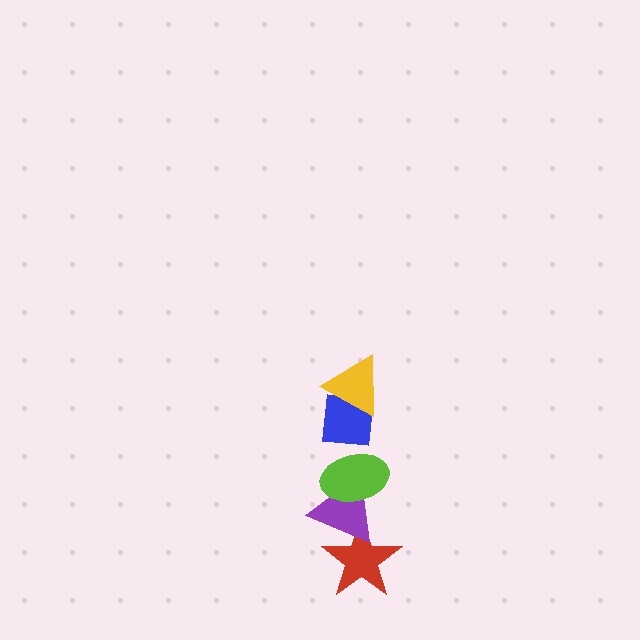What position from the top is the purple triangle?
The purple triangle is 4th from the top.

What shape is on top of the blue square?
The yellow triangle is on top of the blue square.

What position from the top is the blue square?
The blue square is 2nd from the top.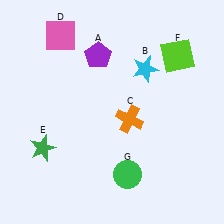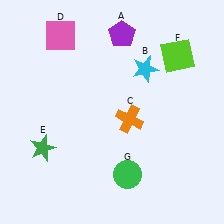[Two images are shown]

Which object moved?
The purple pentagon (A) moved right.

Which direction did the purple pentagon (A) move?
The purple pentagon (A) moved right.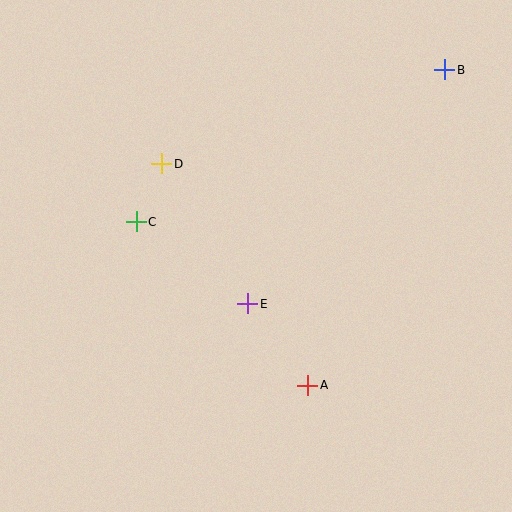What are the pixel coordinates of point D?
Point D is at (162, 164).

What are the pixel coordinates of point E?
Point E is at (248, 304).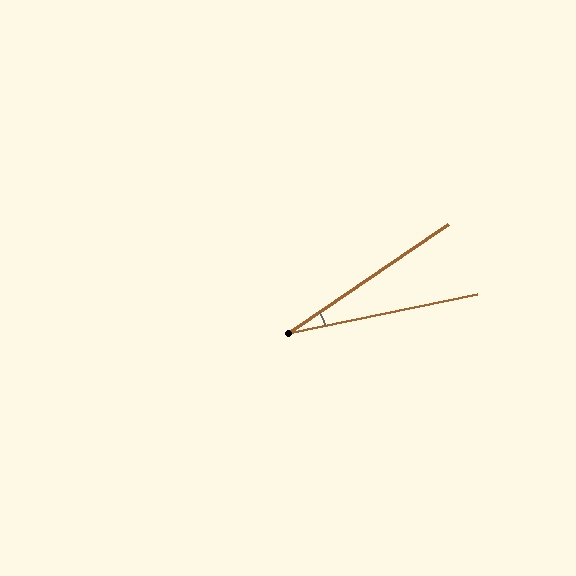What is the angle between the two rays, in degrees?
Approximately 23 degrees.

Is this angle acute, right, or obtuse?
It is acute.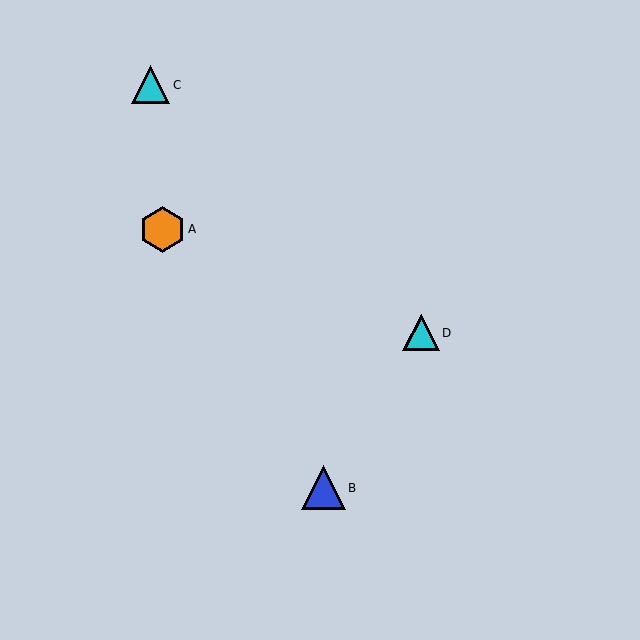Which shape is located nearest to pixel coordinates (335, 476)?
The blue triangle (labeled B) at (323, 488) is nearest to that location.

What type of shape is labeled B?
Shape B is a blue triangle.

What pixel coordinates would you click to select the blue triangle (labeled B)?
Click at (323, 488) to select the blue triangle B.